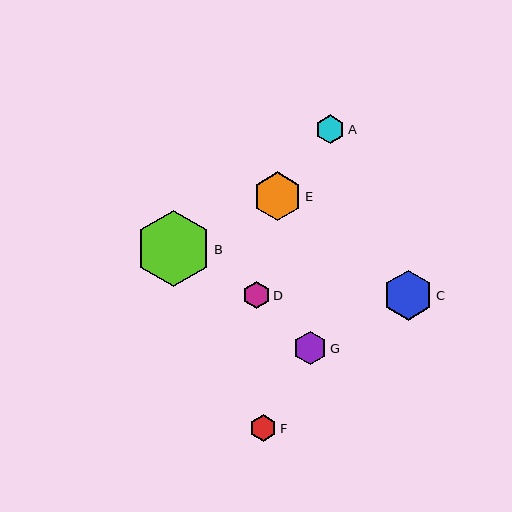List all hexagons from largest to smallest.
From largest to smallest: B, C, E, G, A, D, F.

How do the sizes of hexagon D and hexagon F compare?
Hexagon D and hexagon F are approximately the same size.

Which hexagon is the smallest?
Hexagon F is the smallest with a size of approximately 27 pixels.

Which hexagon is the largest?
Hexagon B is the largest with a size of approximately 76 pixels.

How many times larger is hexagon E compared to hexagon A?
Hexagon E is approximately 1.7 times the size of hexagon A.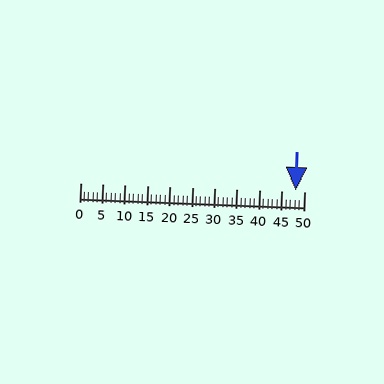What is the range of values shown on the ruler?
The ruler shows values from 0 to 50.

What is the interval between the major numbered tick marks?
The major tick marks are spaced 5 units apart.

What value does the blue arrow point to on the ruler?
The blue arrow points to approximately 48.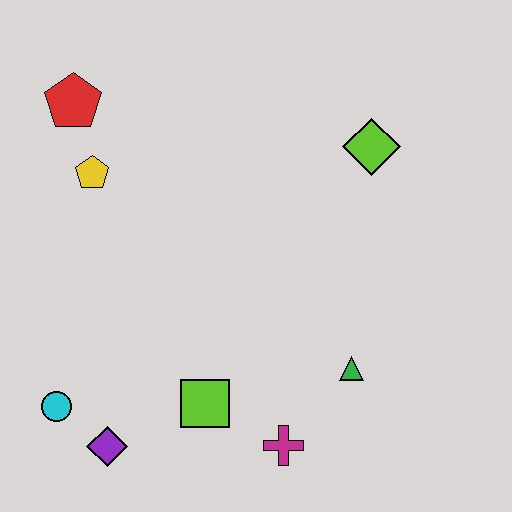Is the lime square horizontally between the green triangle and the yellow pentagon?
Yes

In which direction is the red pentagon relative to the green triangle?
The red pentagon is to the left of the green triangle.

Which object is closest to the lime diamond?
The green triangle is closest to the lime diamond.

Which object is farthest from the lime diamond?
The cyan circle is farthest from the lime diamond.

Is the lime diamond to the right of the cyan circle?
Yes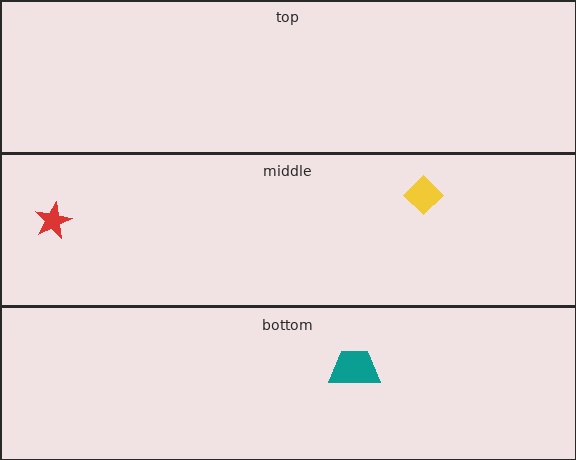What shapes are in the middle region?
The red star, the yellow diamond.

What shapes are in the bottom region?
The teal trapezoid.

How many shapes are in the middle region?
2.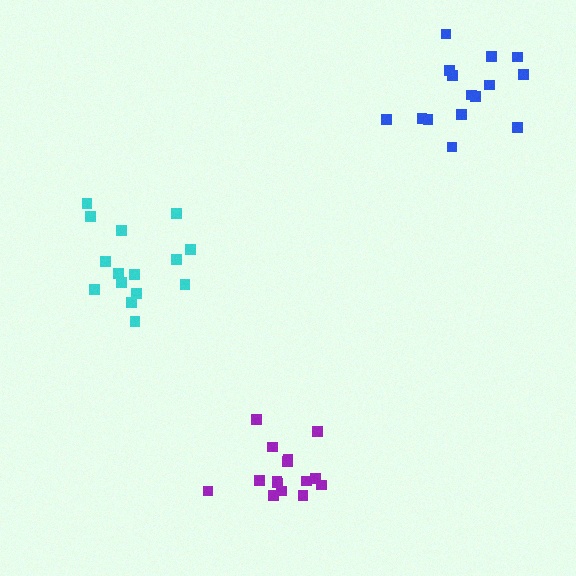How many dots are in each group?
Group 1: 15 dots, Group 2: 15 dots, Group 3: 15 dots (45 total).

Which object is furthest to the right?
The blue cluster is rightmost.